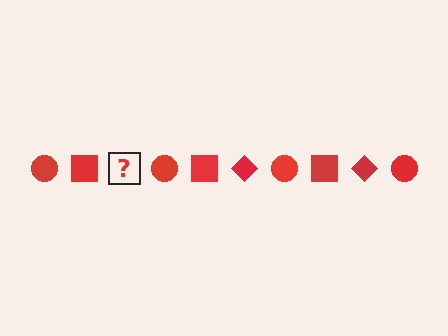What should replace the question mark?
The question mark should be replaced with a red diamond.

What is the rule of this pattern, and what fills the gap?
The rule is that the pattern cycles through circle, square, diamond shapes in red. The gap should be filled with a red diamond.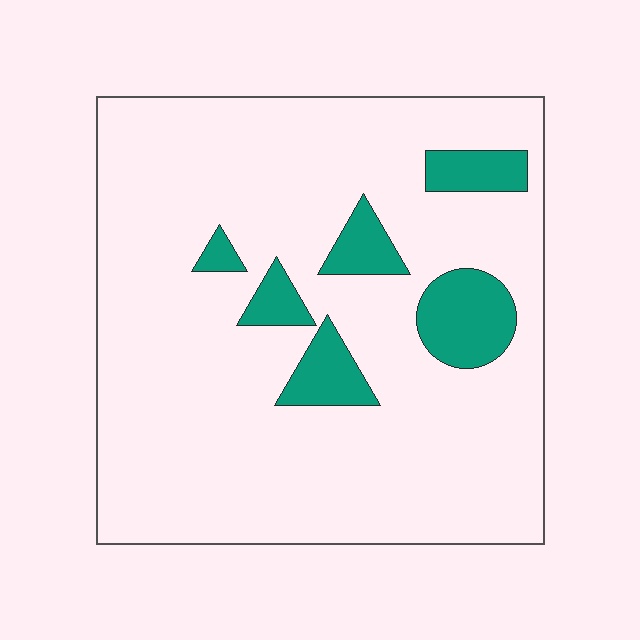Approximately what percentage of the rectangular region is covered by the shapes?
Approximately 15%.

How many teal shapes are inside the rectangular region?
6.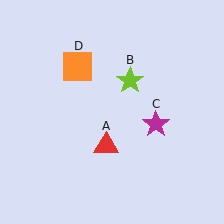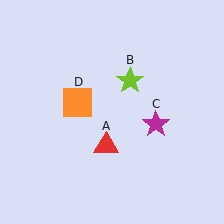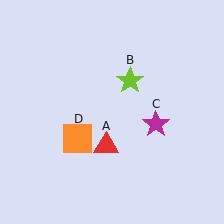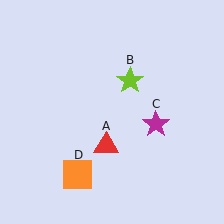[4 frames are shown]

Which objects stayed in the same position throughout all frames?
Red triangle (object A) and lime star (object B) and magenta star (object C) remained stationary.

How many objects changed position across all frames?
1 object changed position: orange square (object D).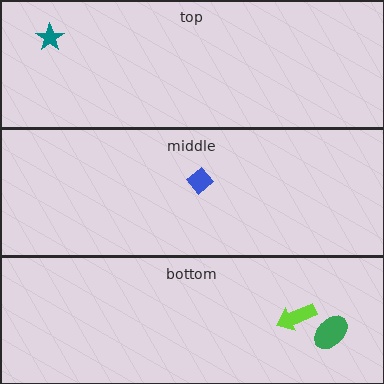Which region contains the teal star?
The top region.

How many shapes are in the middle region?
1.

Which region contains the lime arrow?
The bottom region.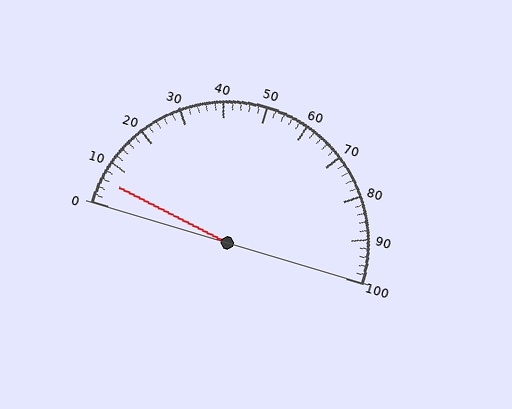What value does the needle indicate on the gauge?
The needle indicates approximately 6.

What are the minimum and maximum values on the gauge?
The gauge ranges from 0 to 100.